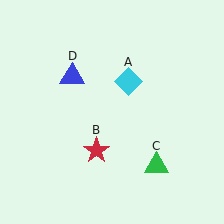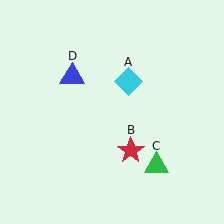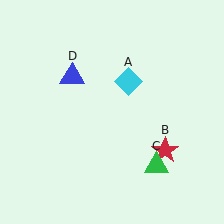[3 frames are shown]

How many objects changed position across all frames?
1 object changed position: red star (object B).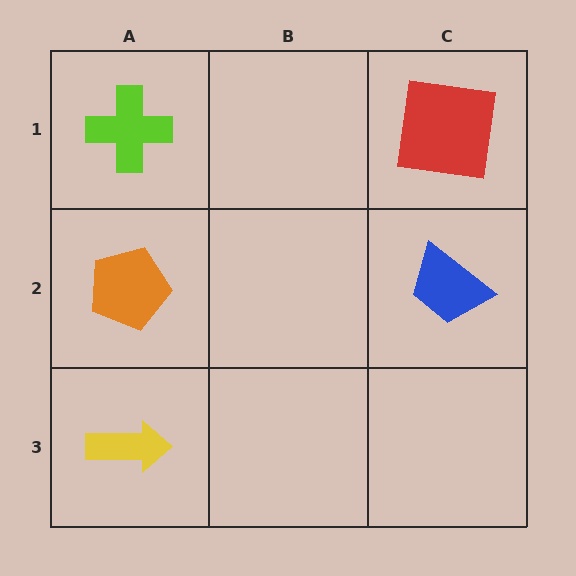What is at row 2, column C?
A blue trapezoid.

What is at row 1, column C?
A red square.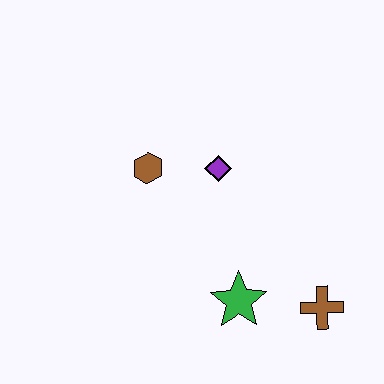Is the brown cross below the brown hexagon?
Yes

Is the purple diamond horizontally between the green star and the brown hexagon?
Yes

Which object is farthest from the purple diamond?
The brown cross is farthest from the purple diamond.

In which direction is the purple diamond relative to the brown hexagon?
The purple diamond is to the right of the brown hexagon.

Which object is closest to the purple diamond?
The brown hexagon is closest to the purple diamond.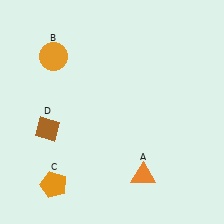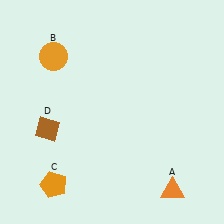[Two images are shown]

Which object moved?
The orange triangle (A) moved right.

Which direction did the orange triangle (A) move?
The orange triangle (A) moved right.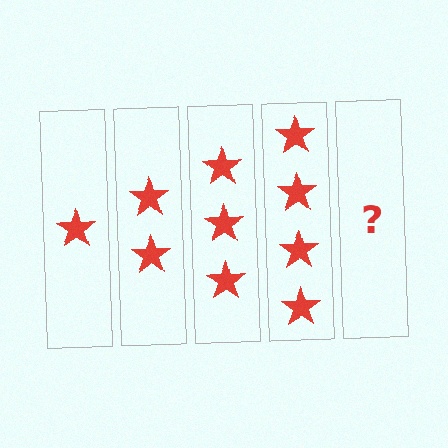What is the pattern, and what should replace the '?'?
The pattern is that each step adds one more star. The '?' should be 5 stars.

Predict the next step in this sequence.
The next step is 5 stars.